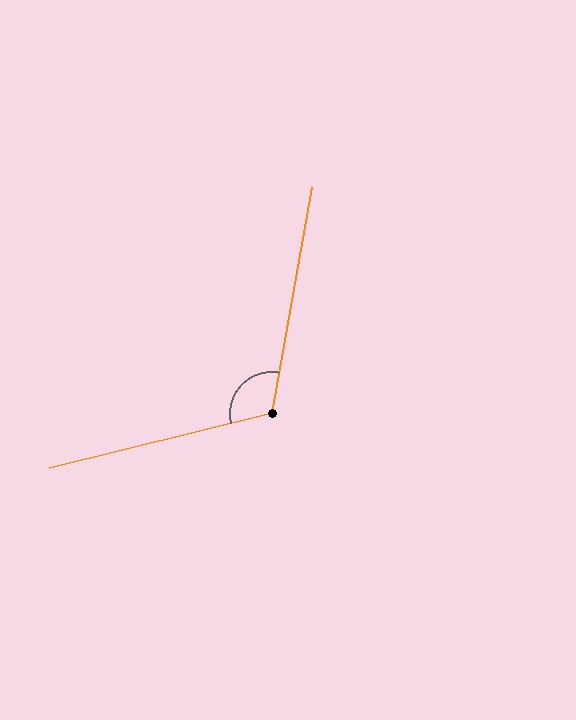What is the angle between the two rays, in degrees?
Approximately 114 degrees.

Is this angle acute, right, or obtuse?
It is obtuse.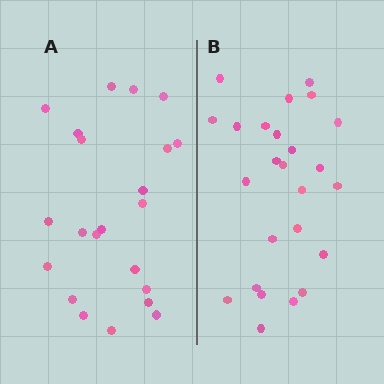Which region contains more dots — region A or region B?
Region B (the right region) has more dots.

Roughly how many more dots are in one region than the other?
Region B has just a few more — roughly 2 or 3 more dots than region A.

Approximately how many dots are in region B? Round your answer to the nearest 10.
About 20 dots. (The exact count is 25, which rounds to 20.)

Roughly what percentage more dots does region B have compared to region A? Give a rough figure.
About 15% more.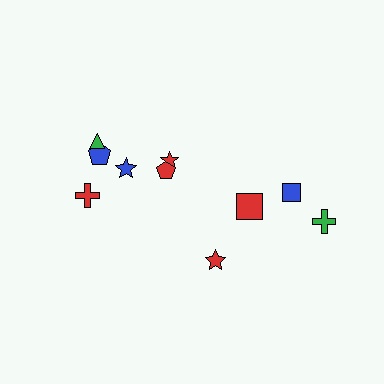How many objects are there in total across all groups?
There are 10 objects.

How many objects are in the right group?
There are 4 objects.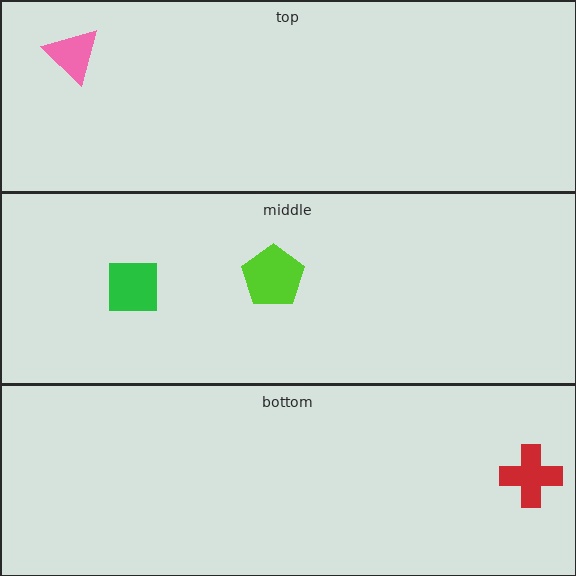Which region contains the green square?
The middle region.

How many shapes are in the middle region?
2.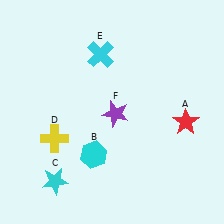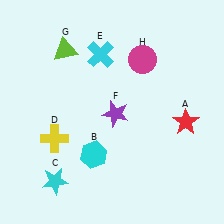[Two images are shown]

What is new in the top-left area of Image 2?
A lime triangle (G) was added in the top-left area of Image 2.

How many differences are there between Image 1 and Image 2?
There are 2 differences between the two images.